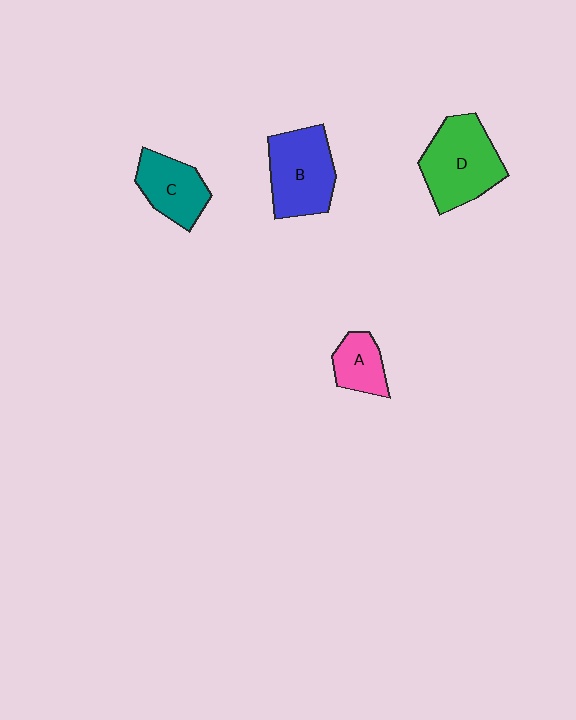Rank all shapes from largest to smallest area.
From largest to smallest: D (green), B (blue), C (teal), A (pink).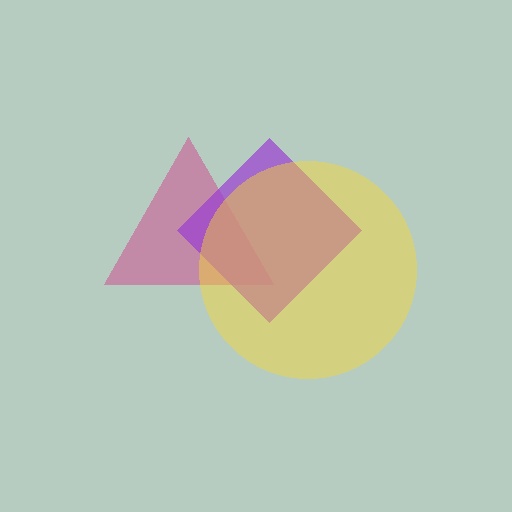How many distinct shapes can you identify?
There are 3 distinct shapes: a magenta triangle, a purple diamond, a yellow circle.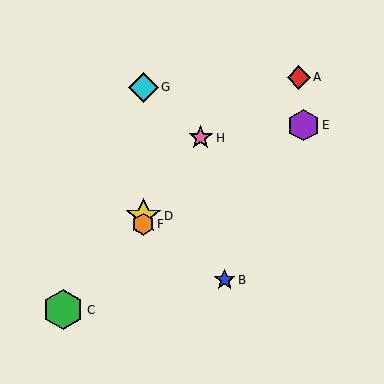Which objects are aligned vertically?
Objects D, F, G are aligned vertically.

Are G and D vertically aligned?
Yes, both are at x≈143.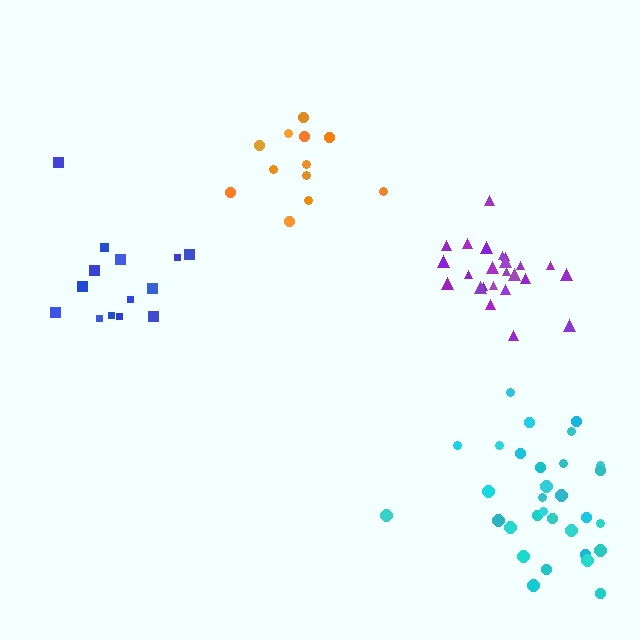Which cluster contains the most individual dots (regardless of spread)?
Cyan (31).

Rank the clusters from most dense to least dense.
purple, cyan, blue, orange.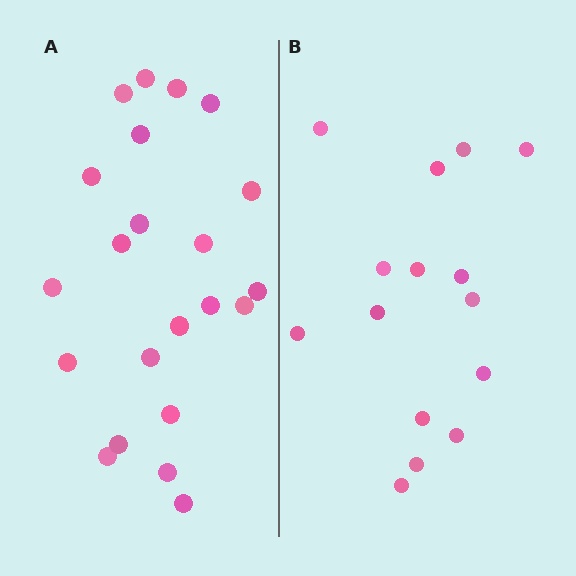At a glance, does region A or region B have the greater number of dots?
Region A (the left region) has more dots.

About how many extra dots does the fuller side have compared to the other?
Region A has roughly 8 or so more dots than region B.